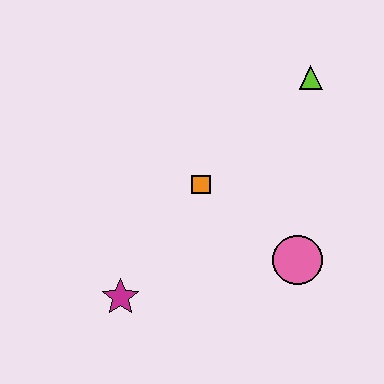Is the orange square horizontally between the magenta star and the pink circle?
Yes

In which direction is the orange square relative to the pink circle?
The orange square is to the left of the pink circle.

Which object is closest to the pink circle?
The orange square is closest to the pink circle.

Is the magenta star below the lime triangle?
Yes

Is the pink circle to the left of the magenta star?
No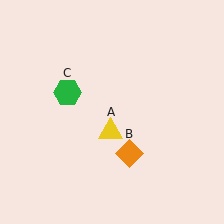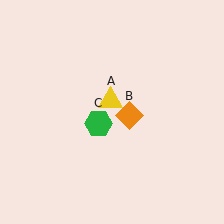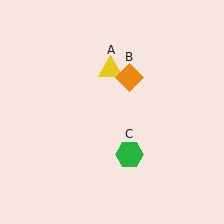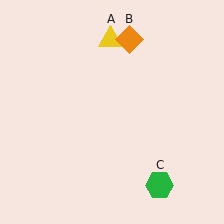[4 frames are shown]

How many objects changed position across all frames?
3 objects changed position: yellow triangle (object A), orange diamond (object B), green hexagon (object C).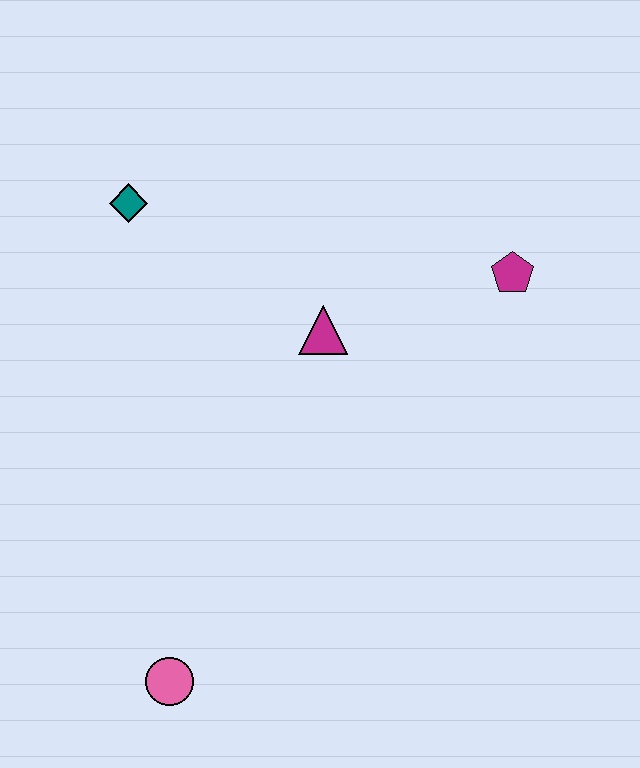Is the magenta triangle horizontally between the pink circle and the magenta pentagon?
Yes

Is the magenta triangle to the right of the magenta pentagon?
No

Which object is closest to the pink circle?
The magenta triangle is closest to the pink circle.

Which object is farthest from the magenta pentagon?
The pink circle is farthest from the magenta pentagon.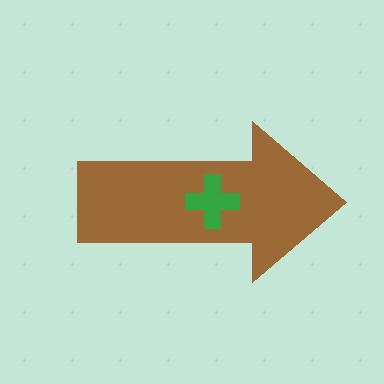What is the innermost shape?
The green cross.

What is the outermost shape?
The brown arrow.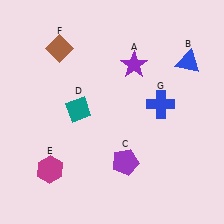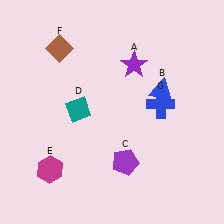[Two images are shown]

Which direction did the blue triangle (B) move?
The blue triangle (B) moved down.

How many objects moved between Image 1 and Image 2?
1 object moved between the two images.